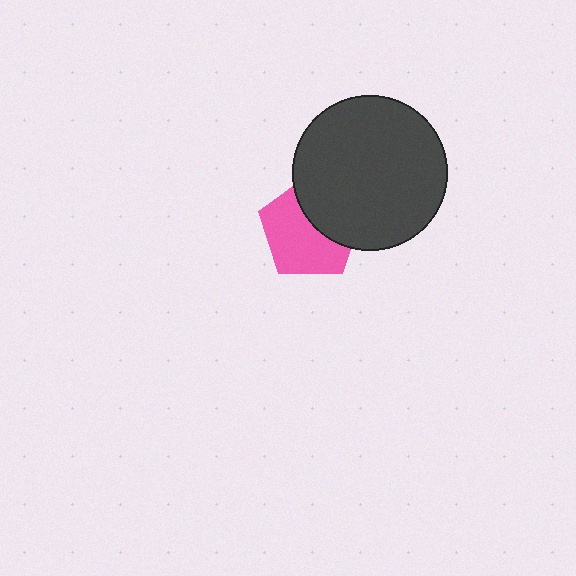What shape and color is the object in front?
The object in front is a dark gray circle.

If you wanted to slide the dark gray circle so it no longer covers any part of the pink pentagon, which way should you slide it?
Slide it toward the upper-right — that is the most direct way to separate the two shapes.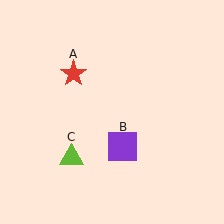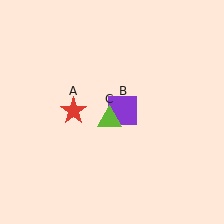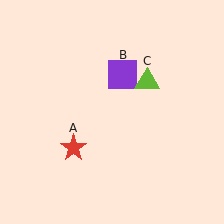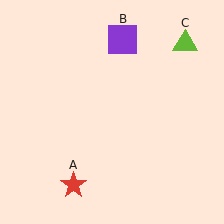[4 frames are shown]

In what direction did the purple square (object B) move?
The purple square (object B) moved up.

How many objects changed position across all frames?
3 objects changed position: red star (object A), purple square (object B), lime triangle (object C).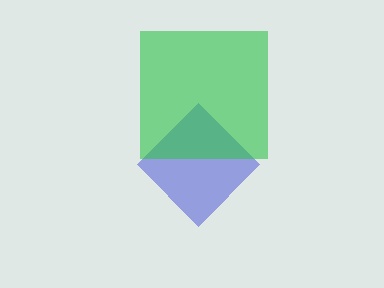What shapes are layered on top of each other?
The layered shapes are: a blue diamond, a green square.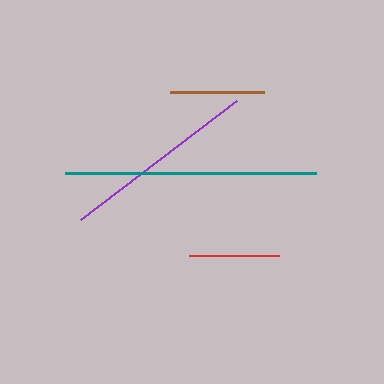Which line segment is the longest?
The teal line is the longest at approximately 251 pixels.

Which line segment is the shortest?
The red line is the shortest at approximately 90 pixels.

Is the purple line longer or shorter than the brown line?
The purple line is longer than the brown line.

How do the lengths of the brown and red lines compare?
The brown and red lines are approximately the same length.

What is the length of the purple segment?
The purple segment is approximately 196 pixels long.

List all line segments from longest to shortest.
From longest to shortest: teal, purple, brown, red.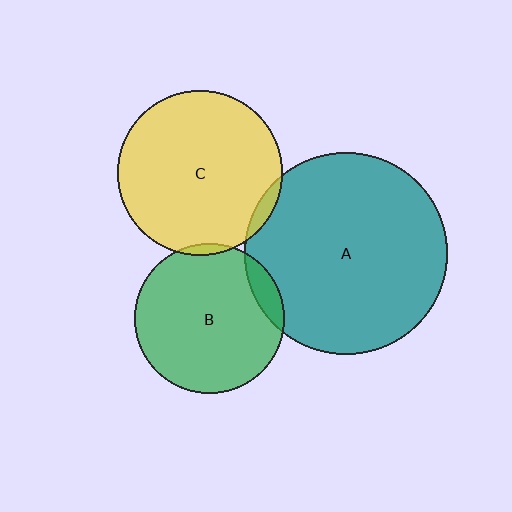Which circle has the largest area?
Circle A (teal).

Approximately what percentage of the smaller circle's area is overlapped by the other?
Approximately 5%.